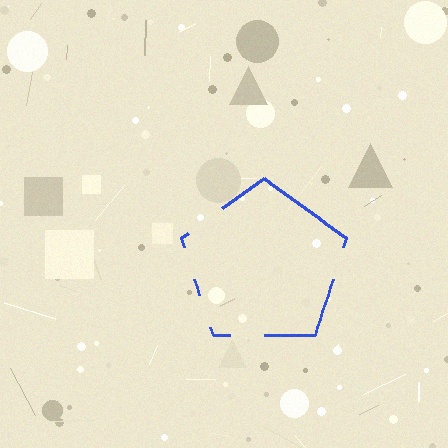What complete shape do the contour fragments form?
The contour fragments form a pentagon.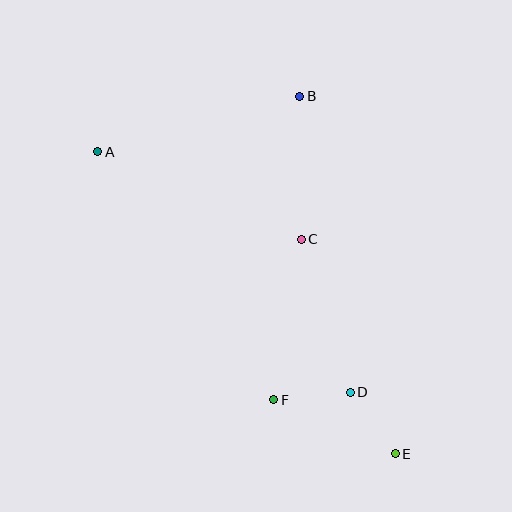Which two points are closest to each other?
Points D and E are closest to each other.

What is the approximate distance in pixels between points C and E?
The distance between C and E is approximately 234 pixels.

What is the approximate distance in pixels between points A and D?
The distance between A and D is approximately 349 pixels.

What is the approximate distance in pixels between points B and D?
The distance between B and D is approximately 300 pixels.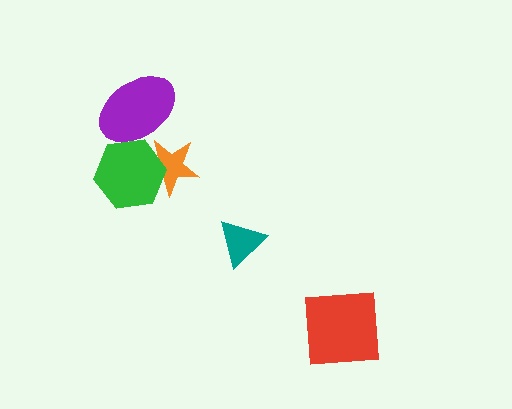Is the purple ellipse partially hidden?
No, no other shape covers it.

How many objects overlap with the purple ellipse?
1 object overlaps with the purple ellipse.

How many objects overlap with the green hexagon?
2 objects overlap with the green hexagon.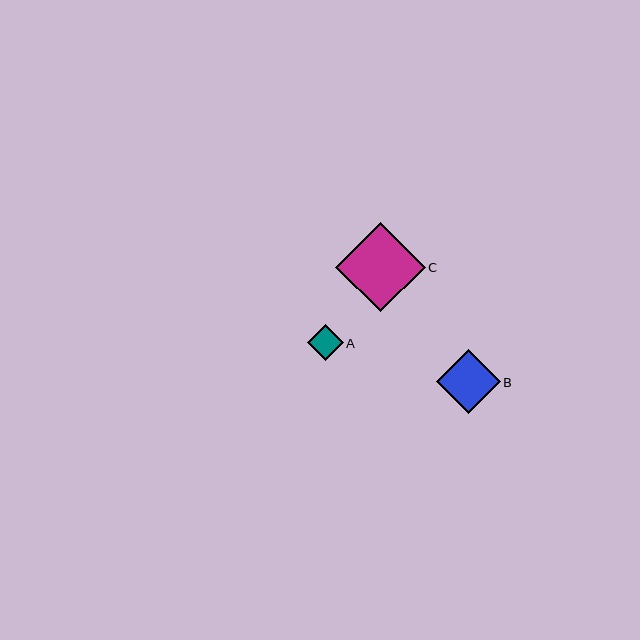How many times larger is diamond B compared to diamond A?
Diamond B is approximately 1.8 times the size of diamond A.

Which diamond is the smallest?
Diamond A is the smallest with a size of approximately 36 pixels.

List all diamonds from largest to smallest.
From largest to smallest: C, B, A.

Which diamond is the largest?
Diamond C is the largest with a size of approximately 89 pixels.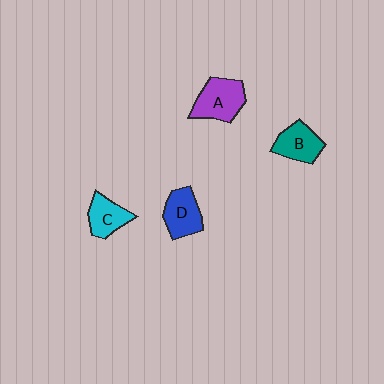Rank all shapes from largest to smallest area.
From largest to smallest: A (purple), D (blue), B (teal), C (cyan).